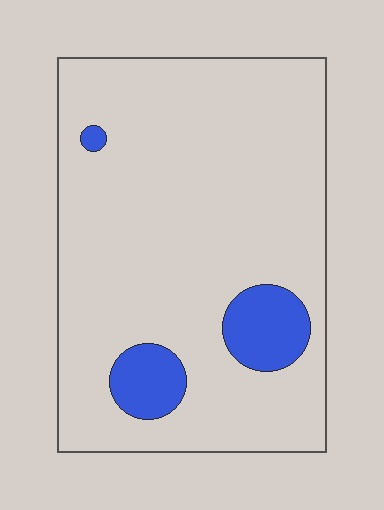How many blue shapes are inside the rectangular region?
3.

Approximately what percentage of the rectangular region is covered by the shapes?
Approximately 10%.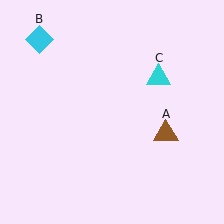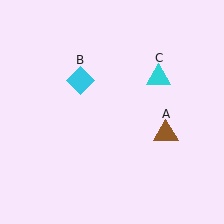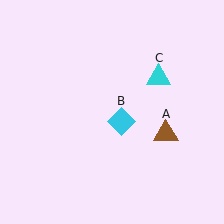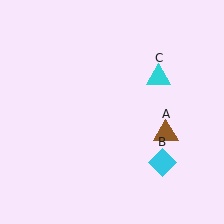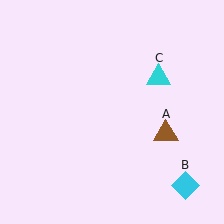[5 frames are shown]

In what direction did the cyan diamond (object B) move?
The cyan diamond (object B) moved down and to the right.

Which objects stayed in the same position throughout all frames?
Brown triangle (object A) and cyan triangle (object C) remained stationary.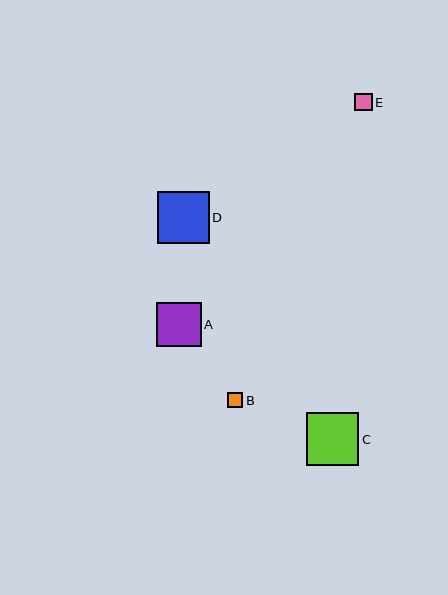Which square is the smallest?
Square B is the smallest with a size of approximately 15 pixels.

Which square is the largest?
Square C is the largest with a size of approximately 52 pixels.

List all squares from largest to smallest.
From largest to smallest: C, D, A, E, B.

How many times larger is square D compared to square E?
Square D is approximately 2.9 times the size of square E.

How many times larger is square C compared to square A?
Square C is approximately 1.2 times the size of square A.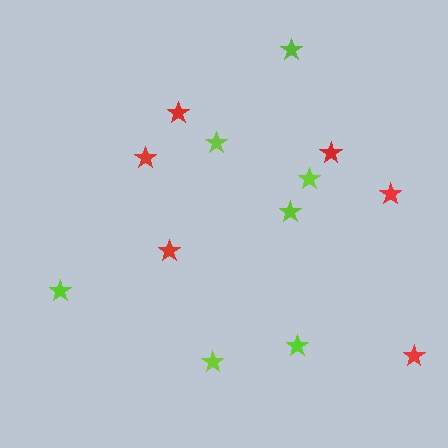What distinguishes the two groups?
There are 2 groups: one group of red stars (6) and one group of lime stars (7).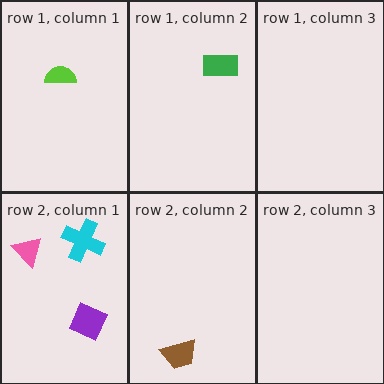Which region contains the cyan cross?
The row 2, column 1 region.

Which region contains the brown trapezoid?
The row 2, column 2 region.